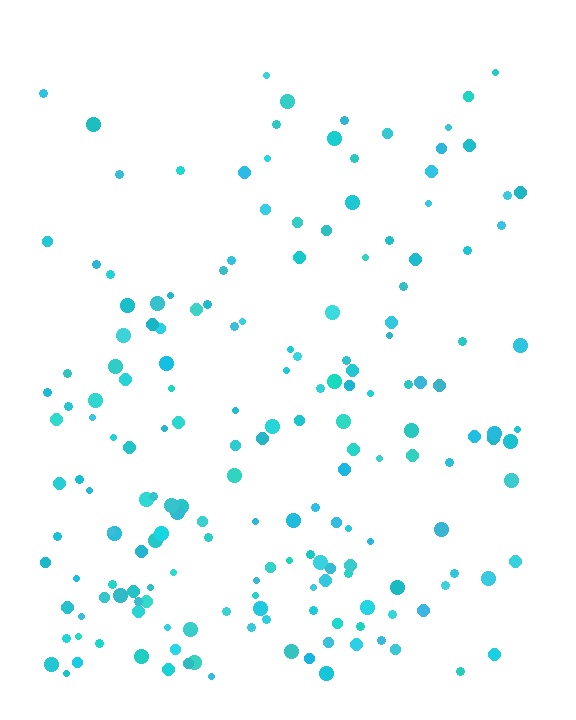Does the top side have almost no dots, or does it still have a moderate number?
Still a moderate number, just noticeably fewer than the bottom.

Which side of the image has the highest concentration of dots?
The bottom.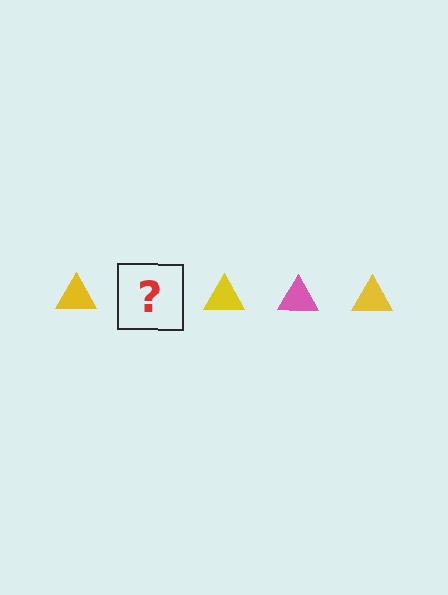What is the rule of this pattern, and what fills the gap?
The rule is that the pattern cycles through yellow, pink triangles. The gap should be filled with a pink triangle.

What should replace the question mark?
The question mark should be replaced with a pink triangle.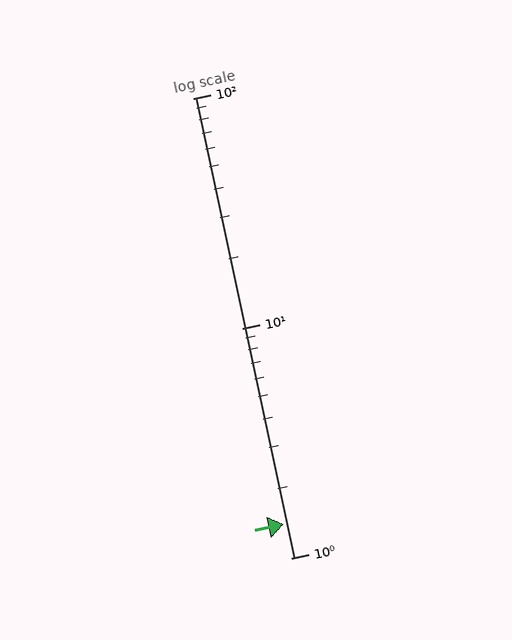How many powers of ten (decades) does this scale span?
The scale spans 2 decades, from 1 to 100.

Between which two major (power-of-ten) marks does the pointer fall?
The pointer is between 1 and 10.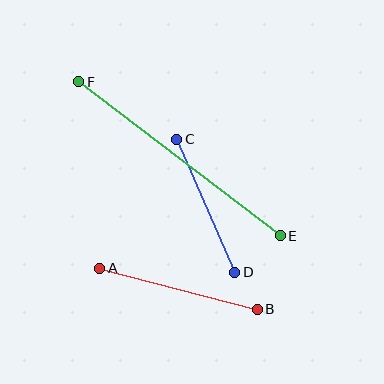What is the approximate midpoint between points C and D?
The midpoint is at approximately (206, 206) pixels.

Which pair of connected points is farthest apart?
Points E and F are farthest apart.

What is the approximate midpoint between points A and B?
The midpoint is at approximately (178, 289) pixels.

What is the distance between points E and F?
The distance is approximately 254 pixels.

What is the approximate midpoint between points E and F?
The midpoint is at approximately (179, 159) pixels.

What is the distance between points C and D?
The distance is approximately 145 pixels.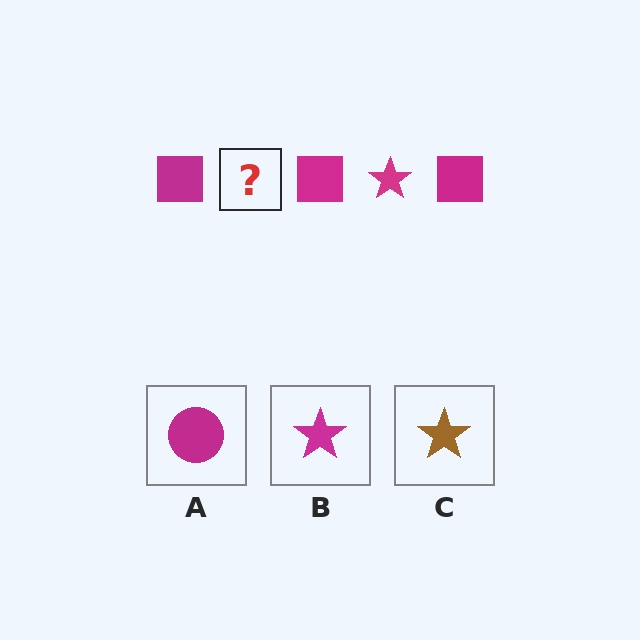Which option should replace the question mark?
Option B.